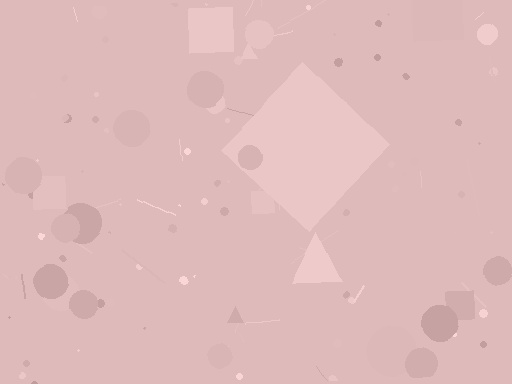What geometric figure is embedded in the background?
A diamond is embedded in the background.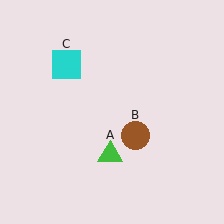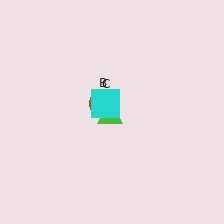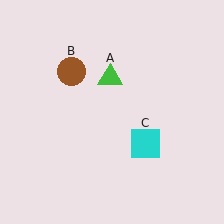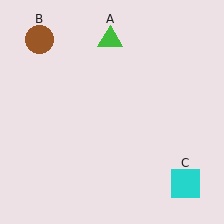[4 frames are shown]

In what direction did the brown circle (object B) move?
The brown circle (object B) moved up and to the left.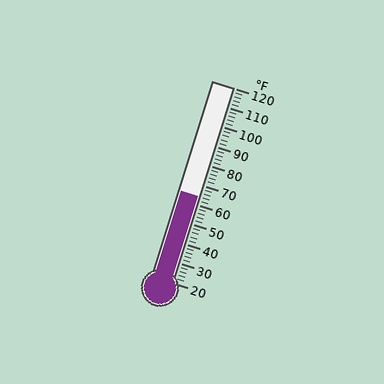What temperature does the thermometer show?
The thermometer shows approximately 64°F.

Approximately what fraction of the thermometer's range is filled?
The thermometer is filled to approximately 45% of its range.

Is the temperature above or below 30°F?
The temperature is above 30°F.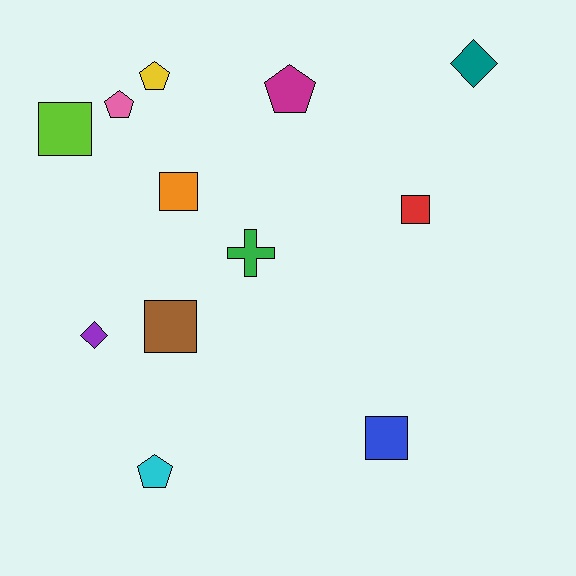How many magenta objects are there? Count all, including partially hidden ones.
There is 1 magenta object.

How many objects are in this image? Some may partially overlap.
There are 12 objects.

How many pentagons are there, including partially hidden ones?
There are 4 pentagons.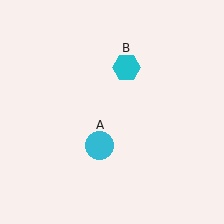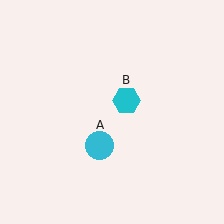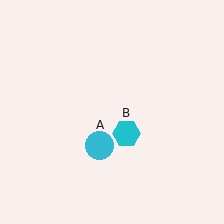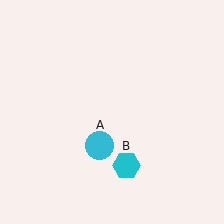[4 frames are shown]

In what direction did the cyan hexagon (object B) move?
The cyan hexagon (object B) moved down.